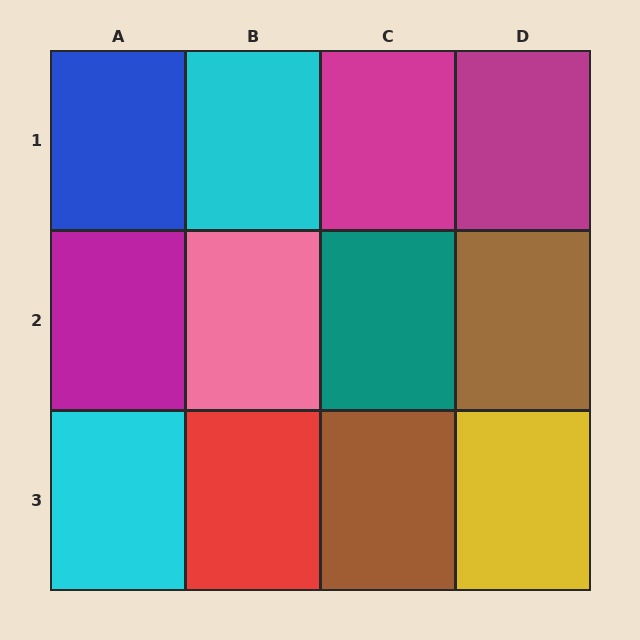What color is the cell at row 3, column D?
Yellow.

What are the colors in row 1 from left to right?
Blue, cyan, magenta, magenta.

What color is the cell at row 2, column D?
Brown.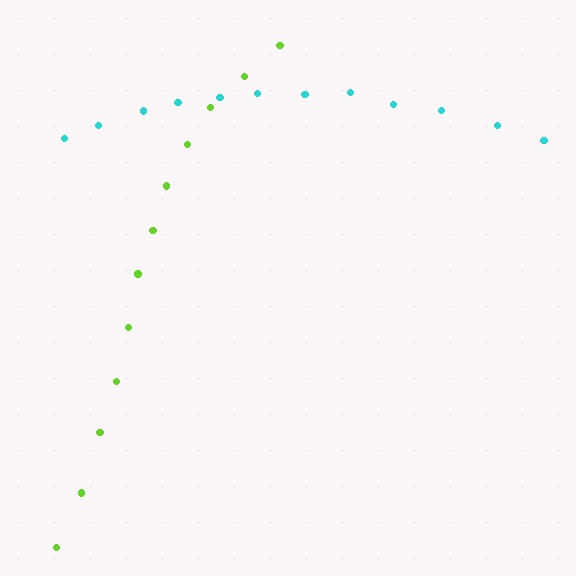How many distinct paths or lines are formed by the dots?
There are 2 distinct paths.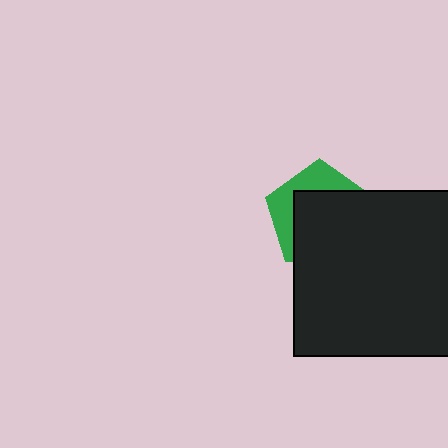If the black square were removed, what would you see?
You would see the complete green pentagon.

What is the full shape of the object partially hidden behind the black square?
The partially hidden object is a green pentagon.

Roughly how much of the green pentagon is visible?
A small part of it is visible (roughly 35%).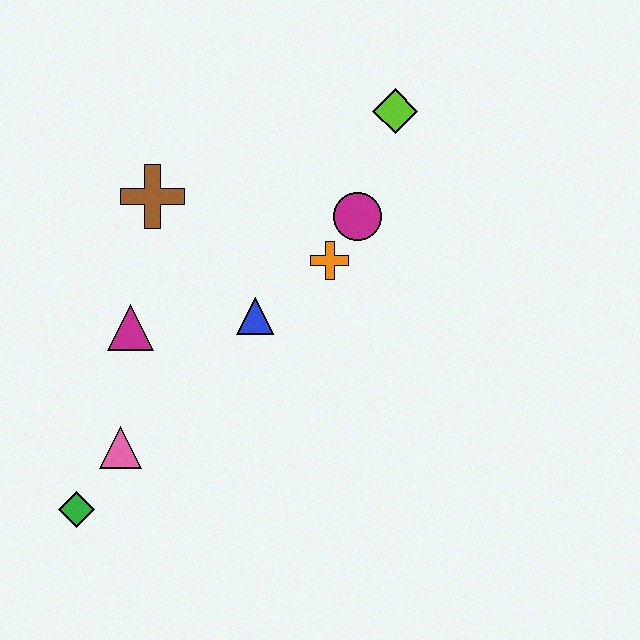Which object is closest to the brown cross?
The magenta triangle is closest to the brown cross.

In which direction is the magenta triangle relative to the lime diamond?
The magenta triangle is to the left of the lime diamond.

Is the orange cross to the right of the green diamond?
Yes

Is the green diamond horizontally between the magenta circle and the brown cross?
No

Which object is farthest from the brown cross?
The green diamond is farthest from the brown cross.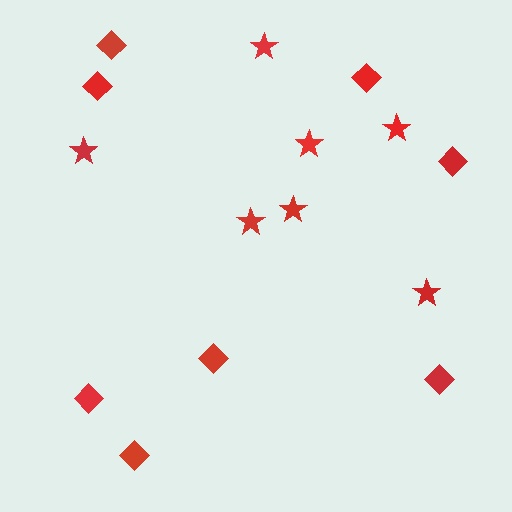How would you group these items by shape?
There are 2 groups: one group of stars (7) and one group of diamonds (8).